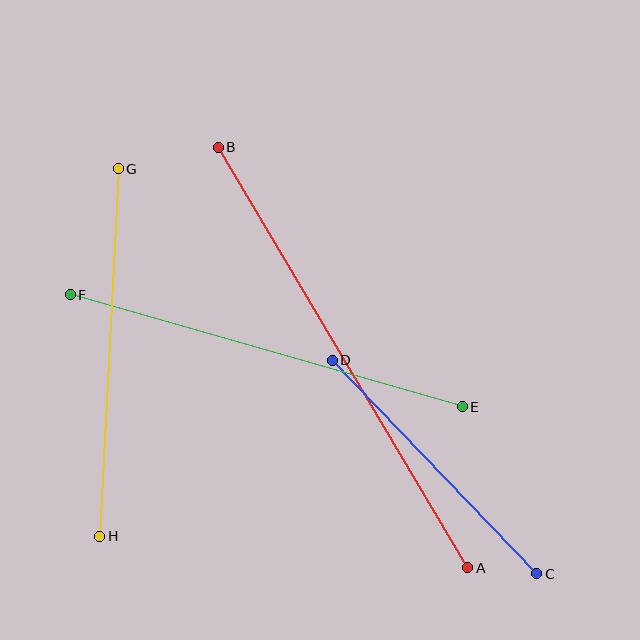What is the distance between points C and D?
The distance is approximately 296 pixels.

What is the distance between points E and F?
The distance is approximately 408 pixels.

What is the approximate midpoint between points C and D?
The midpoint is at approximately (434, 467) pixels.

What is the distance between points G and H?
The distance is approximately 368 pixels.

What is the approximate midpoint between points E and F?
The midpoint is at approximately (266, 351) pixels.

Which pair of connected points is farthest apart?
Points A and B are farthest apart.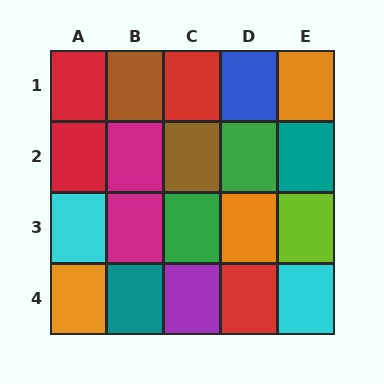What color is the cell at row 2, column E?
Teal.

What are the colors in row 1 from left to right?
Red, brown, red, blue, orange.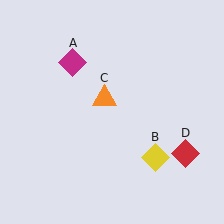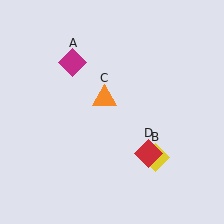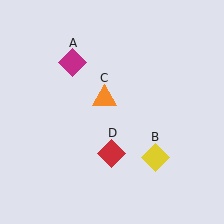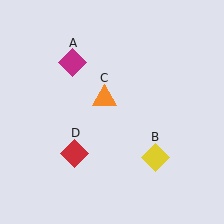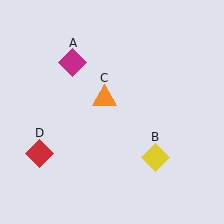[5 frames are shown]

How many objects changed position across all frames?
1 object changed position: red diamond (object D).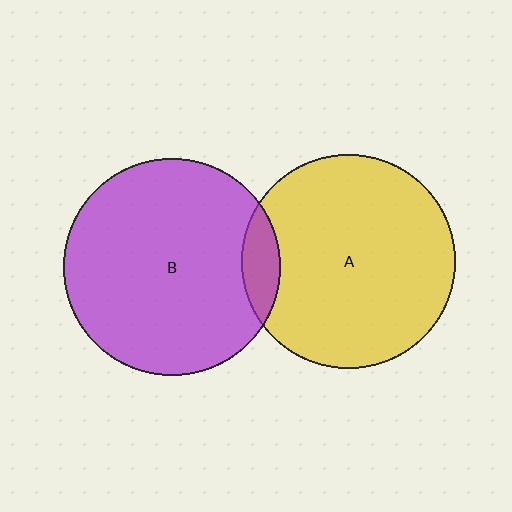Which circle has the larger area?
Circle B (purple).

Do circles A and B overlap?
Yes.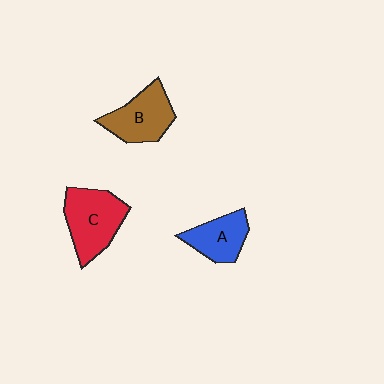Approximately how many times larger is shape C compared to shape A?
Approximately 1.4 times.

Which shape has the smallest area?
Shape A (blue).